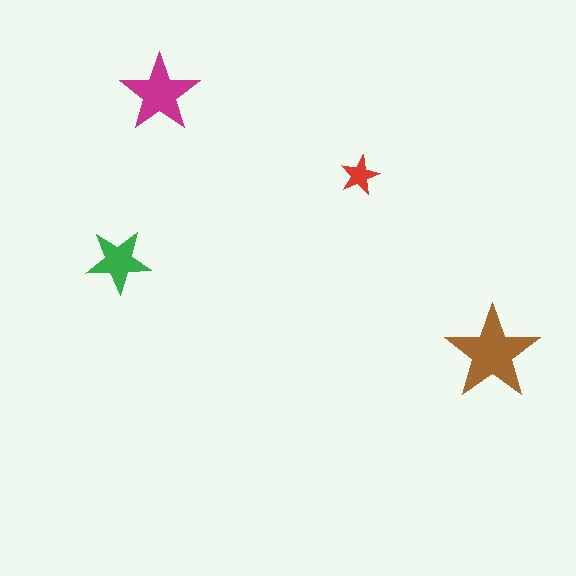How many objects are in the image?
There are 4 objects in the image.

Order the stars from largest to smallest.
the brown one, the magenta one, the green one, the red one.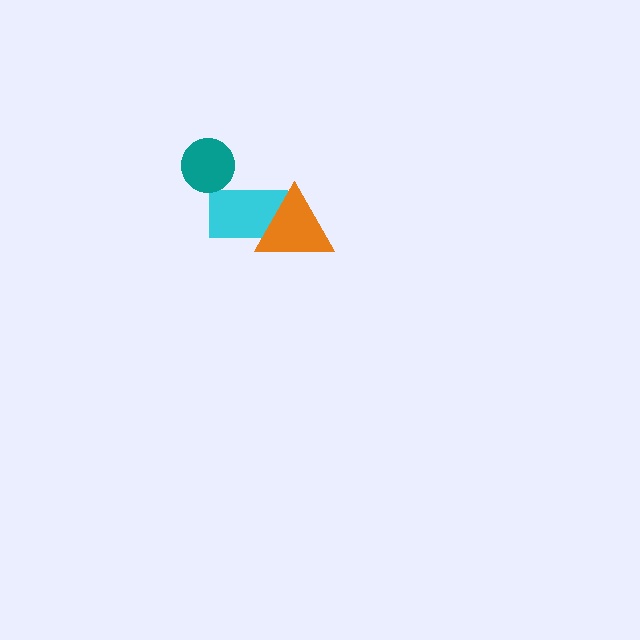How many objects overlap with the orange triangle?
1 object overlaps with the orange triangle.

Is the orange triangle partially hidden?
No, no other shape covers it.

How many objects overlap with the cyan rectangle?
1 object overlaps with the cyan rectangle.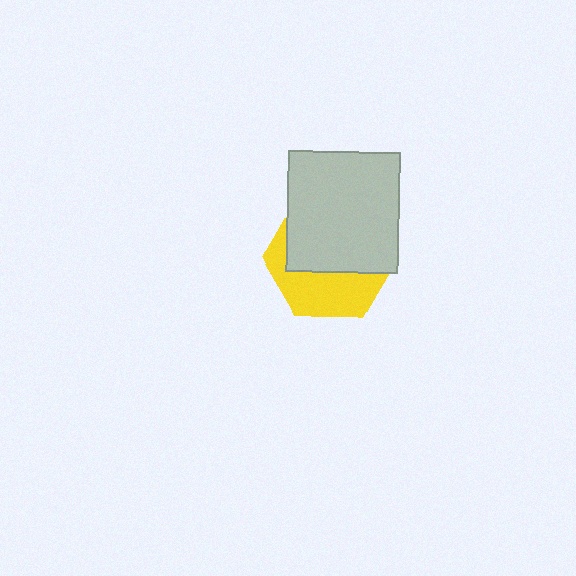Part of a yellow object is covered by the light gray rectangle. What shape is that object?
It is a hexagon.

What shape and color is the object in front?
The object in front is a light gray rectangle.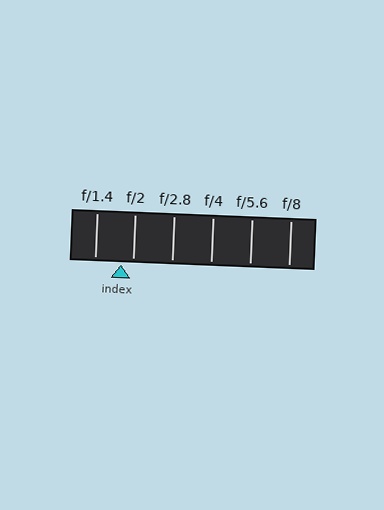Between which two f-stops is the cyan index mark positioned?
The index mark is between f/1.4 and f/2.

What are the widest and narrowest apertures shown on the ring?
The widest aperture shown is f/1.4 and the narrowest is f/8.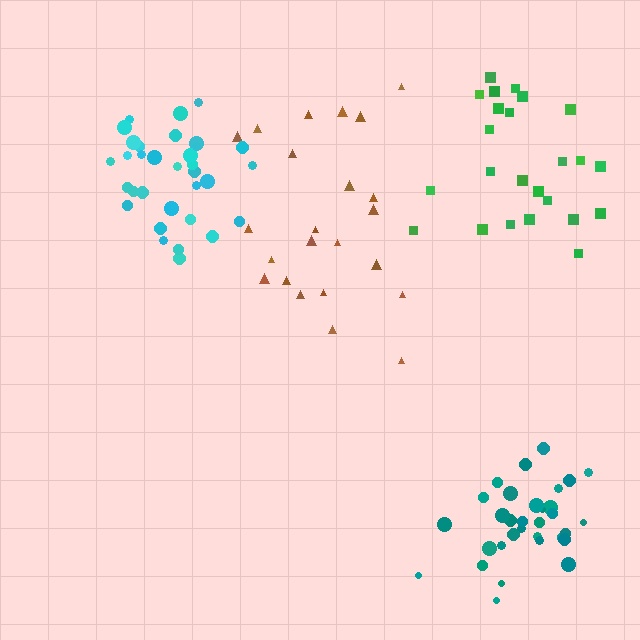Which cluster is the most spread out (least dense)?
Brown.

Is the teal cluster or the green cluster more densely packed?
Teal.